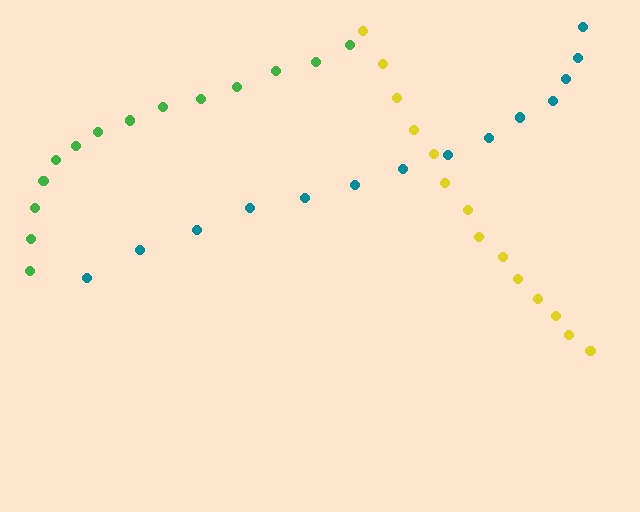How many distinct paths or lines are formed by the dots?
There are 3 distinct paths.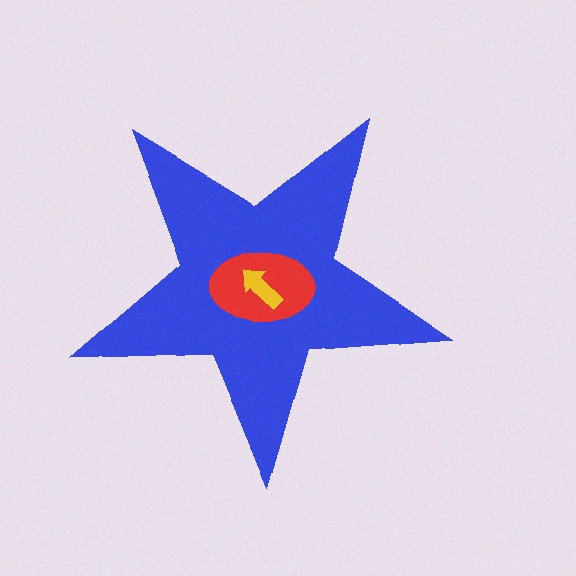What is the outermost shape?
The blue star.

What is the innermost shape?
The yellow arrow.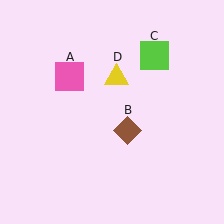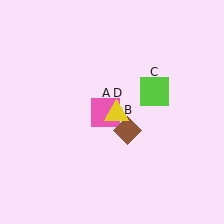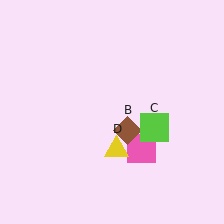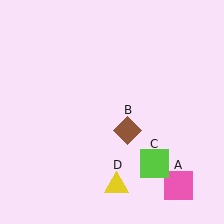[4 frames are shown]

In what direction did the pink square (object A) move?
The pink square (object A) moved down and to the right.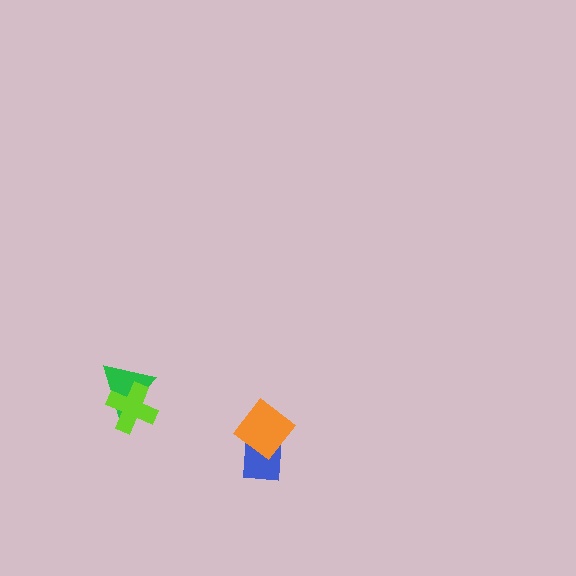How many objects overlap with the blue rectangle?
1 object overlaps with the blue rectangle.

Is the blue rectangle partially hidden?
Yes, it is partially covered by another shape.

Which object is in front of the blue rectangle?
The orange diamond is in front of the blue rectangle.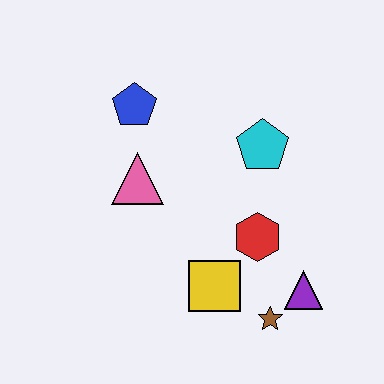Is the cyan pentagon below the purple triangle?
No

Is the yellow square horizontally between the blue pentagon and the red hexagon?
Yes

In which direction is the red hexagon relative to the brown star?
The red hexagon is above the brown star.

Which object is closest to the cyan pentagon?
The red hexagon is closest to the cyan pentagon.